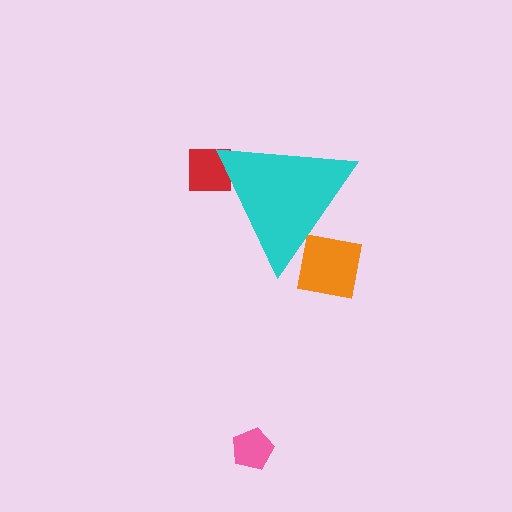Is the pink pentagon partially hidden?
No, the pink pentagon is fully visible.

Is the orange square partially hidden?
Yes, the orange square is partially hidden behind the cyan triangle.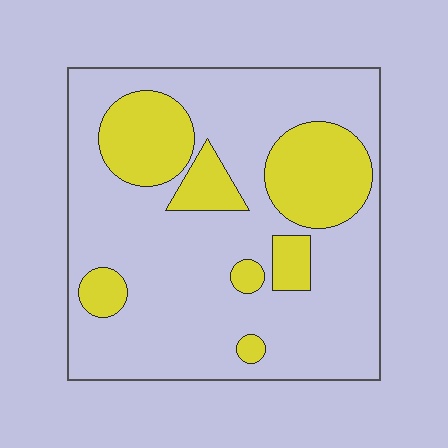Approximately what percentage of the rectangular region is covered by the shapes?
Approximately 25%.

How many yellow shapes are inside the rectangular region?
7.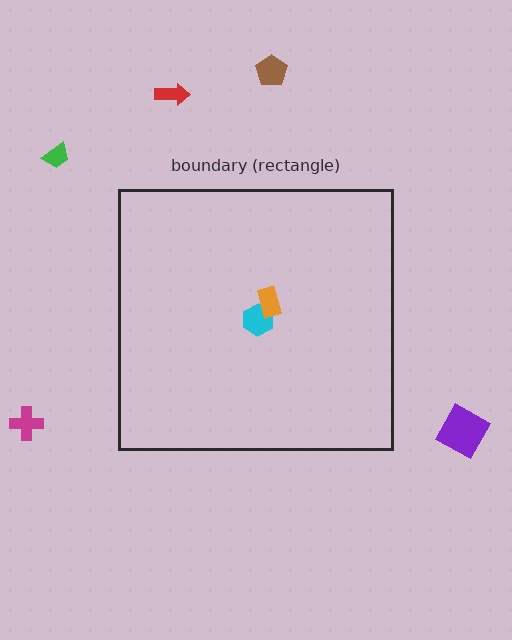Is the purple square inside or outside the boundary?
Outside.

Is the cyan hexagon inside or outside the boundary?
Inside.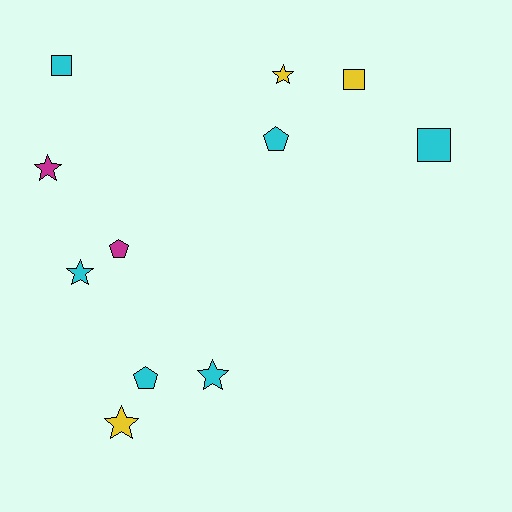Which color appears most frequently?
Cyan, with 6 objects.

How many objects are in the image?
There are 11 objects.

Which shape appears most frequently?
Star, with 5 objects.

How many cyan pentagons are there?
There are 2 cyan pentagons.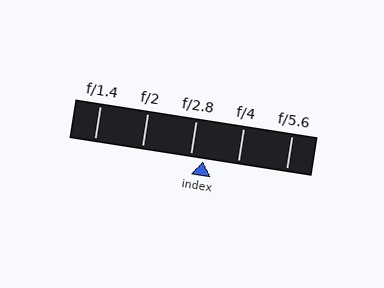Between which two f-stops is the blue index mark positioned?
The index mark is between f/2.8 and f/4.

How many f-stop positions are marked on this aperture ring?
There are 5 f-stop positions marked.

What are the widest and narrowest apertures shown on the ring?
The widest aperture shown is f/1.4 and the narrowest is f/5.6.